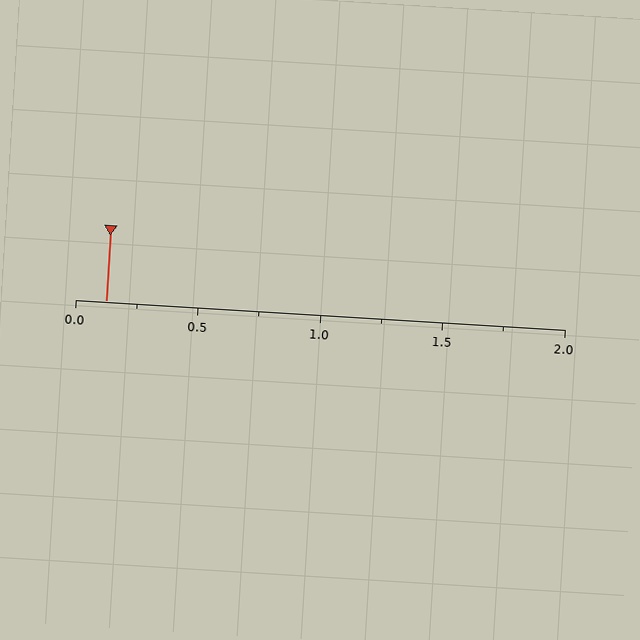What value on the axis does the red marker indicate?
The marker indicates approximately 0.12.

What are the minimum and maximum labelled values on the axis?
The axis runs from 0.0 to 2.0.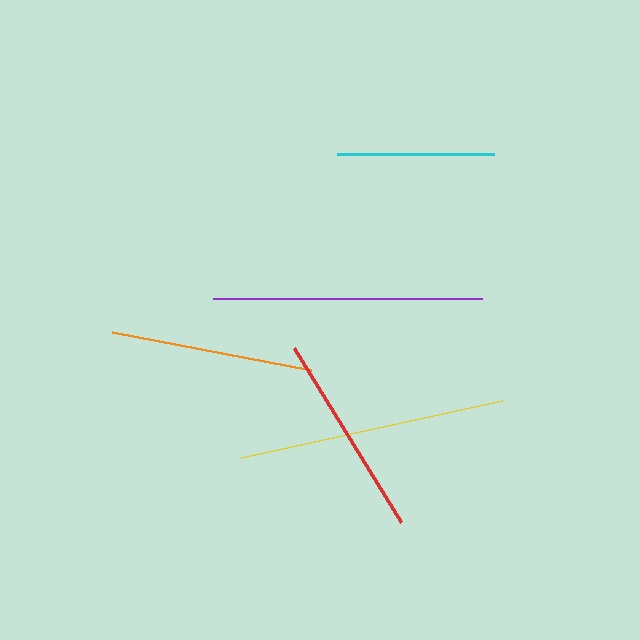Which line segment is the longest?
The purple line is the longest at approximately 269 pixels.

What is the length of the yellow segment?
The yellow segment is approximately 268 pixels long.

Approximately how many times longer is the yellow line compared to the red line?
The yellow line is approximately 1.3 times the length of the red line.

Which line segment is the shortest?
The cyan line is the shortest at approximately 158 pixels.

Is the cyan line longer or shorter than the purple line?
The purple line is longer than the cyan line.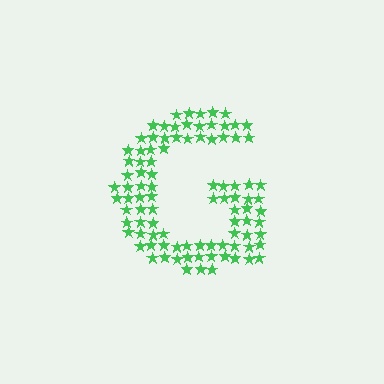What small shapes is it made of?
It is made of small stars.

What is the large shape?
The large shape is the letter G.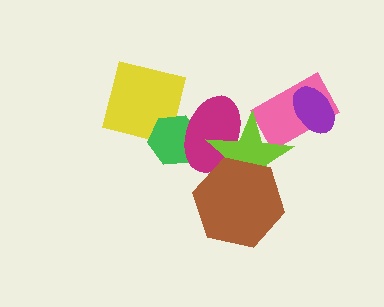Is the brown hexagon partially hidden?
No, no other shape covers it.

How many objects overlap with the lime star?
3 objects overlap with the lime star.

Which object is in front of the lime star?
The brown hexagon is in front of the lime star.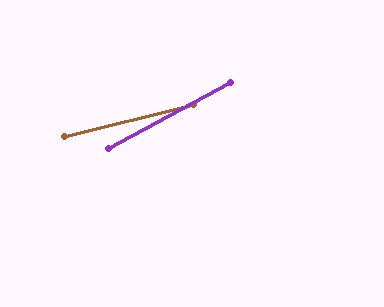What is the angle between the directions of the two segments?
Approximately 15 degrees.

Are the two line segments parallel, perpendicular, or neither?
Neither parallel nor perpendicular — they differ by about 15°.